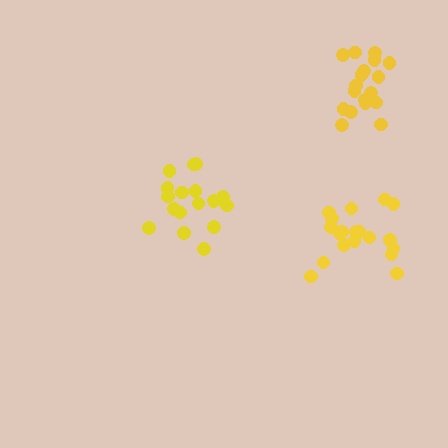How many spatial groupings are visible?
There are 3 spatial groupings.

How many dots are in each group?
Group 1: 17 dots, Group 2: 19 dots, Group 3: 18 dots (54 total).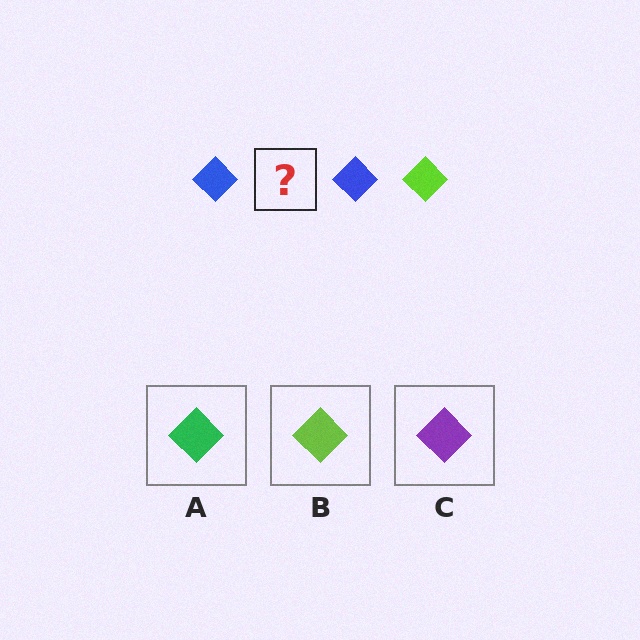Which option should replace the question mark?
Option B.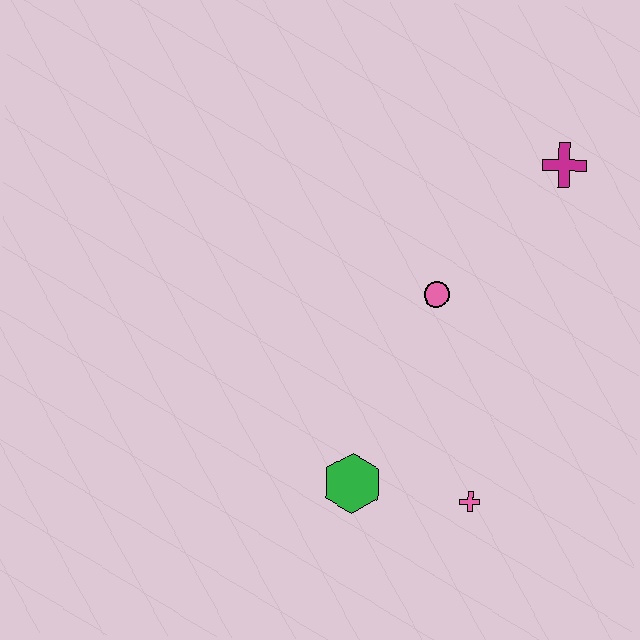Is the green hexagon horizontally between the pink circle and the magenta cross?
No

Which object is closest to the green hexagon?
The pink cross is closest to the green hexagon.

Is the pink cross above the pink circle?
No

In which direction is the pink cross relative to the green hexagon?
The pink cross is to the right of the green hexagon.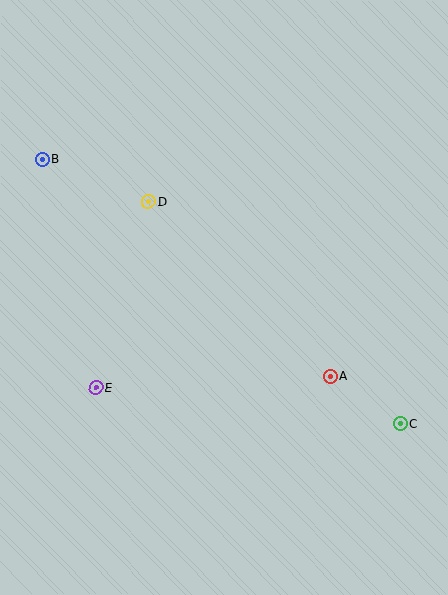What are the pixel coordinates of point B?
Point B is at (42, 159).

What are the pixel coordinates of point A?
Point A is at (330, 376).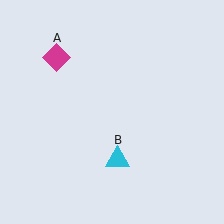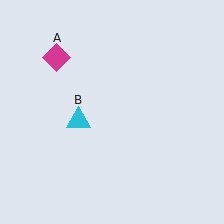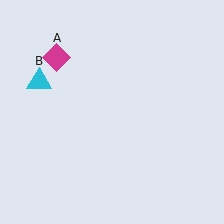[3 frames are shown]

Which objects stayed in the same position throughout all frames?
Magenta diamond (object A) remained stationary.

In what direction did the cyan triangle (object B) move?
The cyan triangle (object B) moved up and to the left.